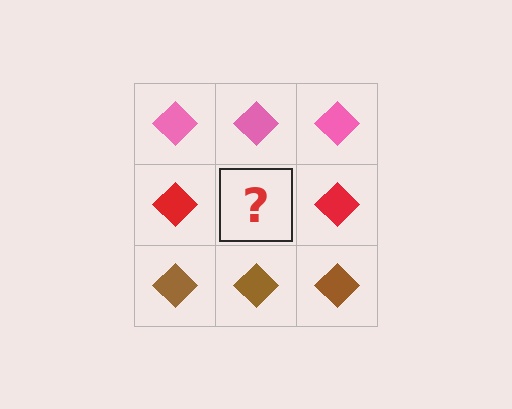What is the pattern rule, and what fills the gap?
The rule is that each row has a consistent color. The gap should be filled with a red diamond.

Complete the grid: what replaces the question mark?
The question mark should be replaced with a red diamond.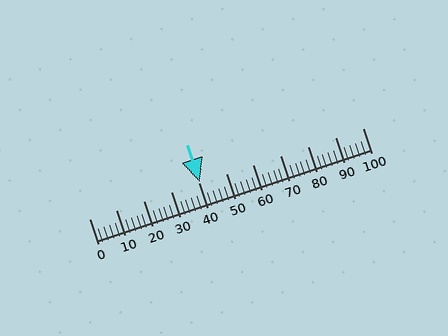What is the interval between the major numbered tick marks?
The major tick marks are spaced 10 units apart.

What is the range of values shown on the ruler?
The ruler shows values from 0 to 100.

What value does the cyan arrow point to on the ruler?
The cyan arrow points to approximately 40.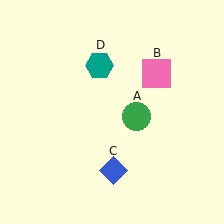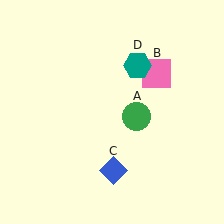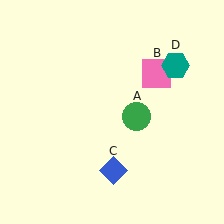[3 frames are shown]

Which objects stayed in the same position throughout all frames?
Green circle (object A) and pink square (object B) and blue diamond (object C) remained stationary.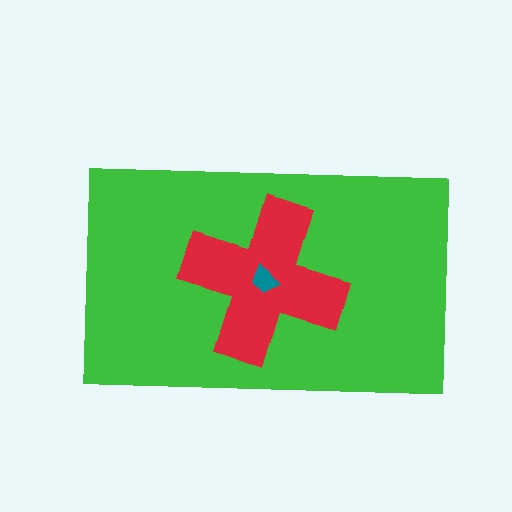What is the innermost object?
The teal trapezoid.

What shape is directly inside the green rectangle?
The red cross.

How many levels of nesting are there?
3.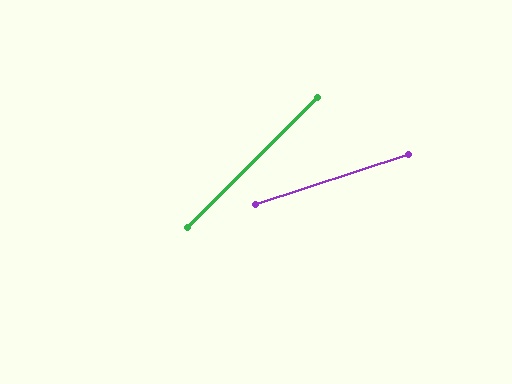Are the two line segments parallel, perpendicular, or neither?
Neither parallel nor perpendicular — they differ by about 27°.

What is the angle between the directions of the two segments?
Approximately 27 degrees.